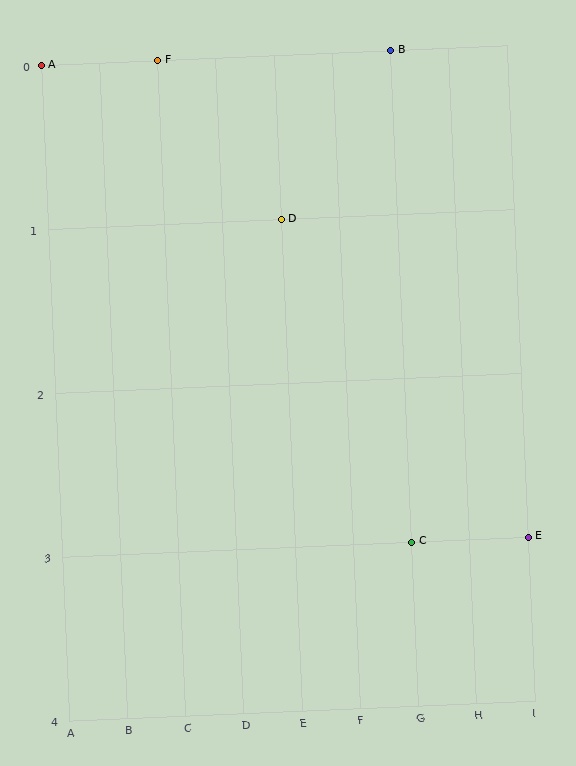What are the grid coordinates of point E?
Point E is at grid coordinates (I, 3).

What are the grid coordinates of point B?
Point B is at grid coordinates (G, 0).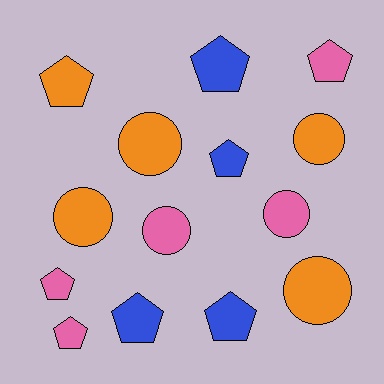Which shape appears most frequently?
Pentagon, with 8 objects.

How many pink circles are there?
There are 2 pink circles.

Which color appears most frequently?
Orange, with 5 objects.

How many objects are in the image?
There are 14 objects.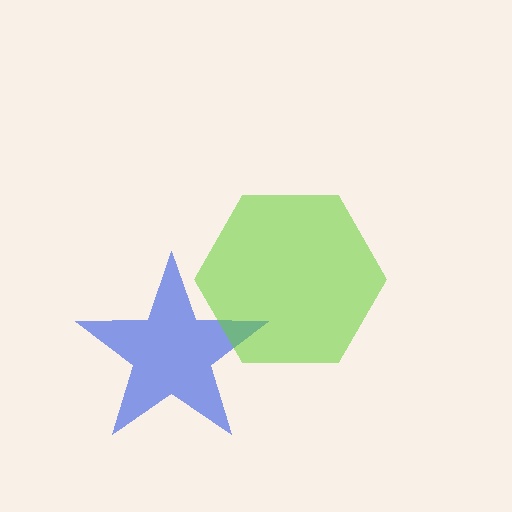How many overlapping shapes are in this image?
There are 2 overlapping shapes in the image.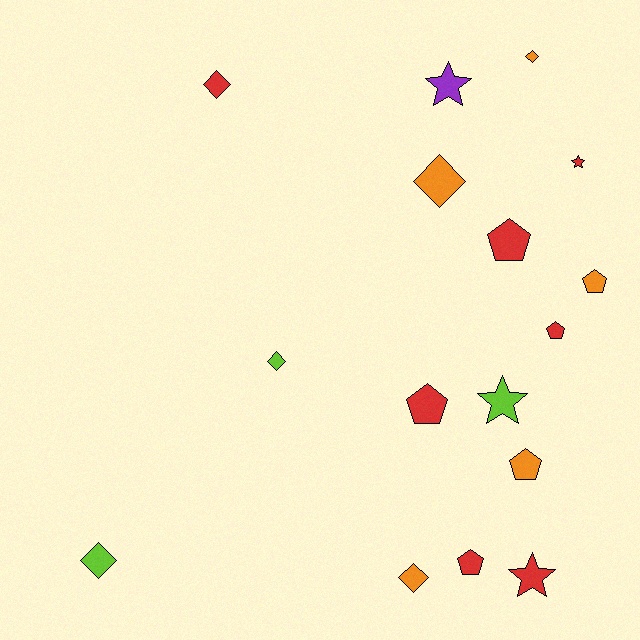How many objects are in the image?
There are 16 objects.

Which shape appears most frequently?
Pentagon, with 6 objects.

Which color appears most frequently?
Red, with 7 objects.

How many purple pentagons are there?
There are no purple pentagons.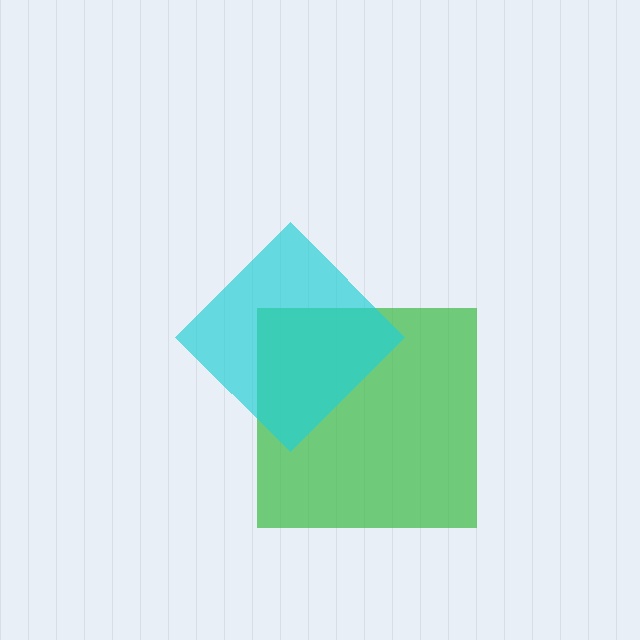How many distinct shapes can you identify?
There are 2 distinct shapes: a green square, a cyan diamond.